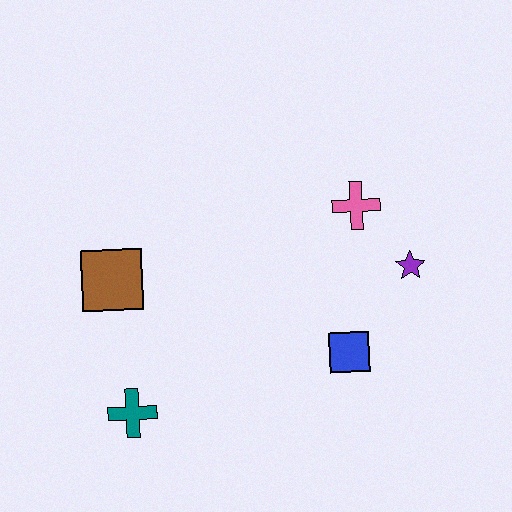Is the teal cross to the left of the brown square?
No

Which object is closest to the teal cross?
The brown square is closest to the teal cross.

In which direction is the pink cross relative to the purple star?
The pink cross is above the purple star.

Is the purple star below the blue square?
No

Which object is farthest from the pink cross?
The teal cross is farthest from the pink cross.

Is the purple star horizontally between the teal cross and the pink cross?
No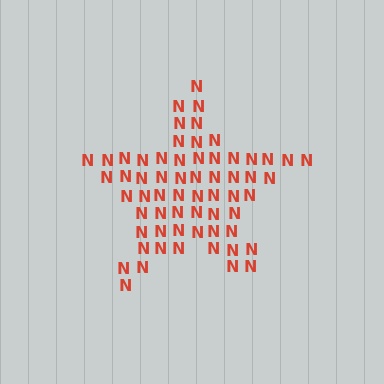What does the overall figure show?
The overall figure shows a star.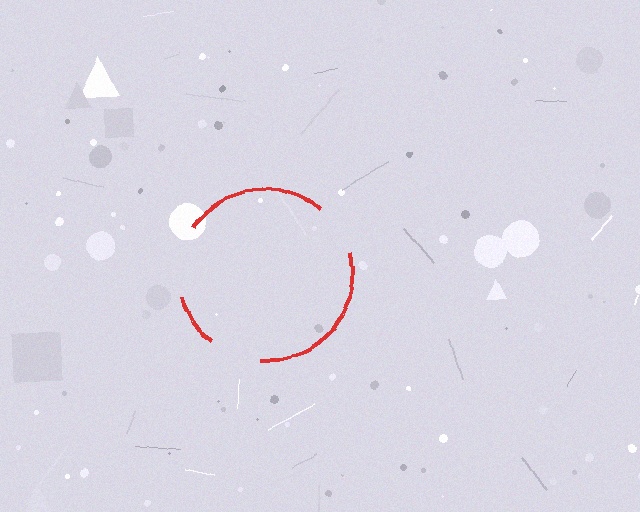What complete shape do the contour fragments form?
The contour fragments form a circle.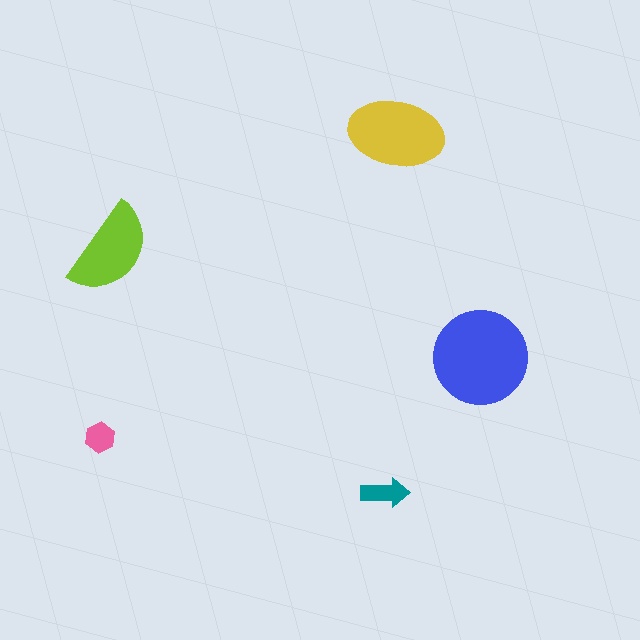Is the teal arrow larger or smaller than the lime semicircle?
Smaller.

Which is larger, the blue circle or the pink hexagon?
The blue circle.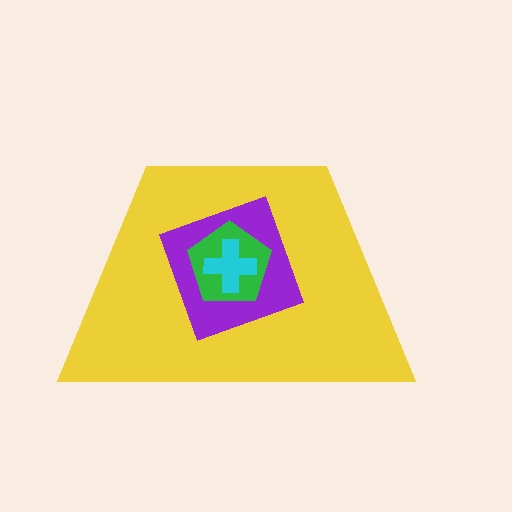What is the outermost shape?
The yellow trapezoid.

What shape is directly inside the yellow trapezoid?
The purple diamond.